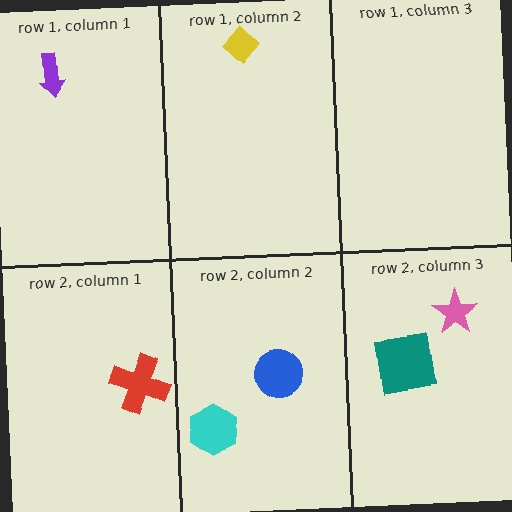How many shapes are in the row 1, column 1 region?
1.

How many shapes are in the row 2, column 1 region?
1.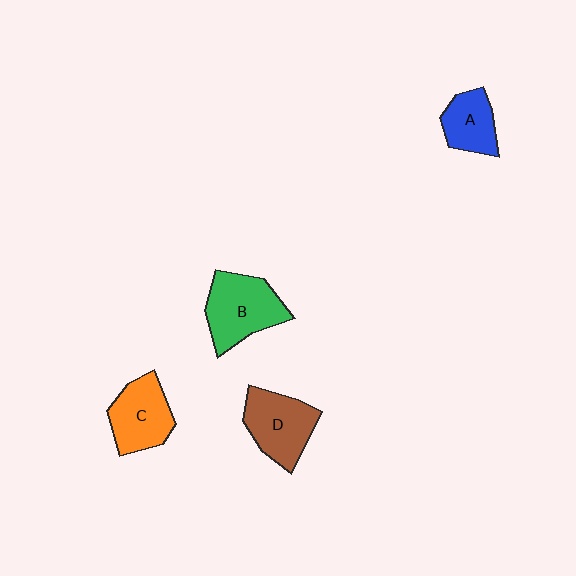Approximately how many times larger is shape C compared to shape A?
Approximately 1.3 times.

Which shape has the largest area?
Shape B (green).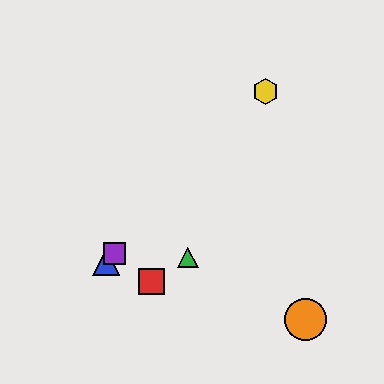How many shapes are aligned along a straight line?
3 shapes (the blue triangle, the yellow hexagon, the purple square) are aligned along a straight line.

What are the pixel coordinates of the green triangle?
The green triangle is at (188, 257).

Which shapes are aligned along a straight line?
The blue triangle, the yellow hexagon, the purple square are aligned along a straight line.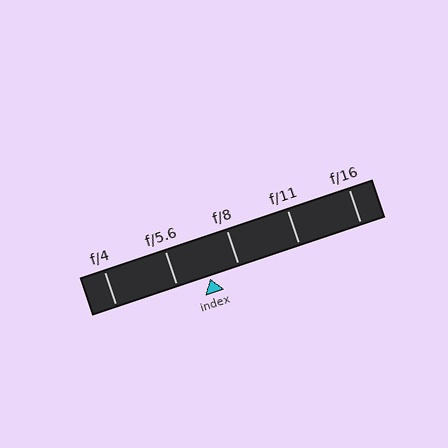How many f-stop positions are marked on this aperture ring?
There are 5 f-stop positions marked.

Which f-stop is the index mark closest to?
The index mark is closest to f/8.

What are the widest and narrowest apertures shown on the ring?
The widest aperture shown is f/4 and the narrowest is f/16.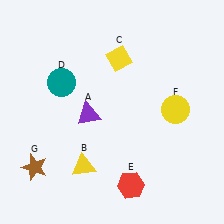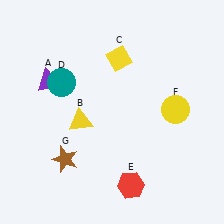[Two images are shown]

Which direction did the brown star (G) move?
The brown star (G) moved right.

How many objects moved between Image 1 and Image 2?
3 objects moved between the two images.